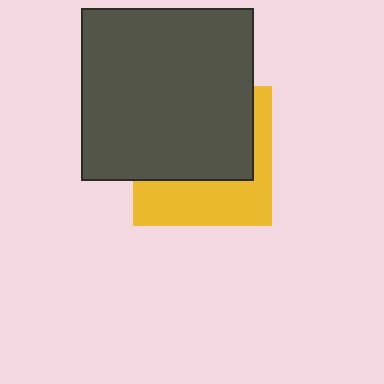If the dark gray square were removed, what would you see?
You would see the complete yellow square.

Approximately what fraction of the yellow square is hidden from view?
Roughly 60% of the yellow square is hidden behind the dark gray square.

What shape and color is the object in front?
The object in front is a dark gray square.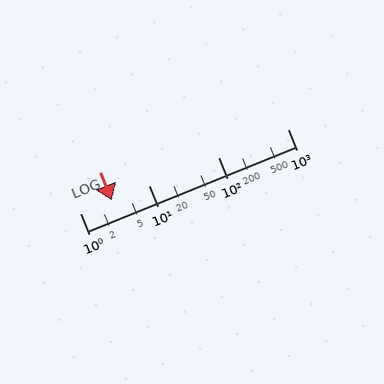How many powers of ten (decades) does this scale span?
The scale spans 3 decades, from 1 to 1000.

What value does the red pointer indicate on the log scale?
The pointer indicates approximately 2.9.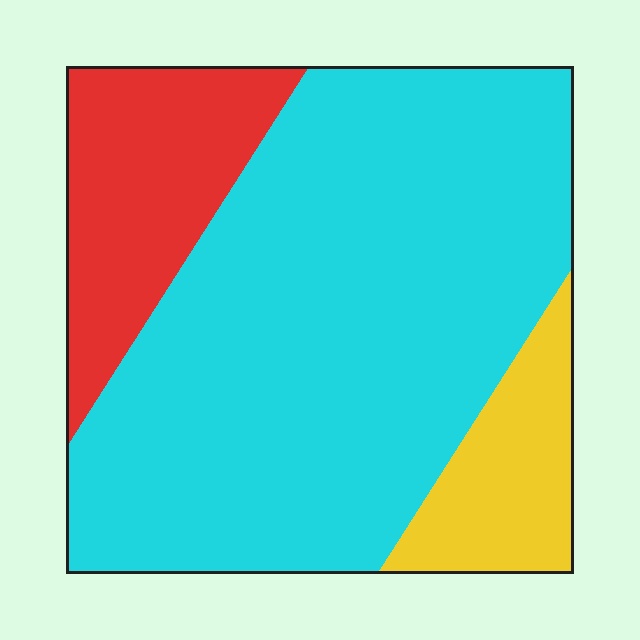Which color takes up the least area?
Yellow, at roughly 10%.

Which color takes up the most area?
Cyan, at roughly 70%.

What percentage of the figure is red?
Red covers roughly 20% of the figure.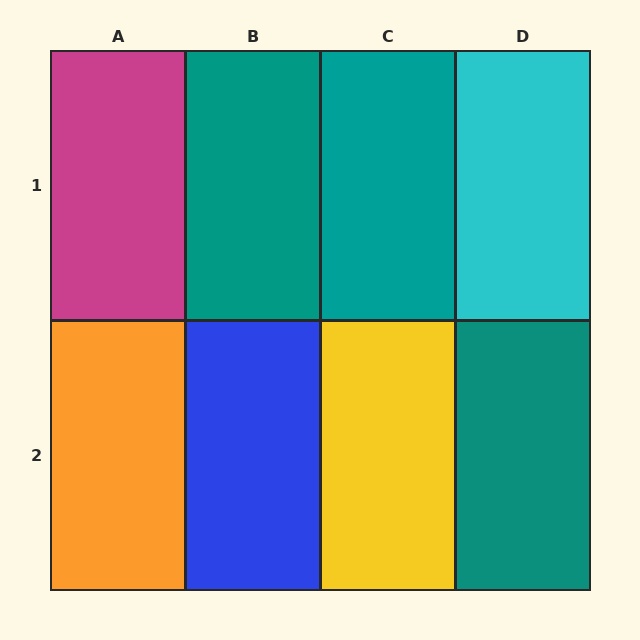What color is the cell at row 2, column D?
Teal.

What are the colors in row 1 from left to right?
Magenta, teal, teal, cyan.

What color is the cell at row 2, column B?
Blue.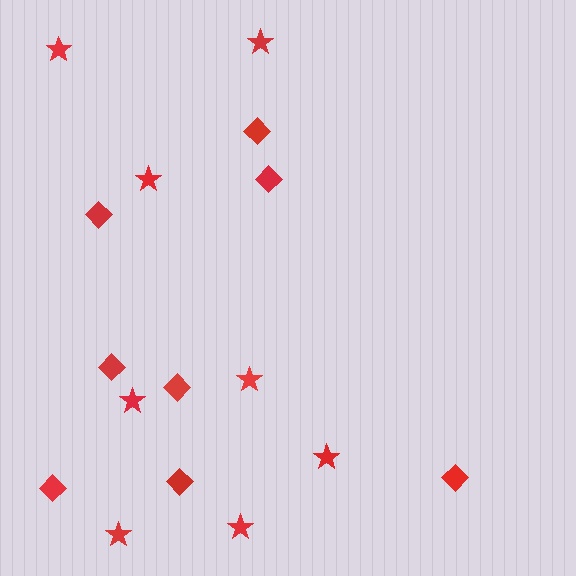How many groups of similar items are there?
There are 2 groups: one group of diamonds (8) and one group of stars (8).